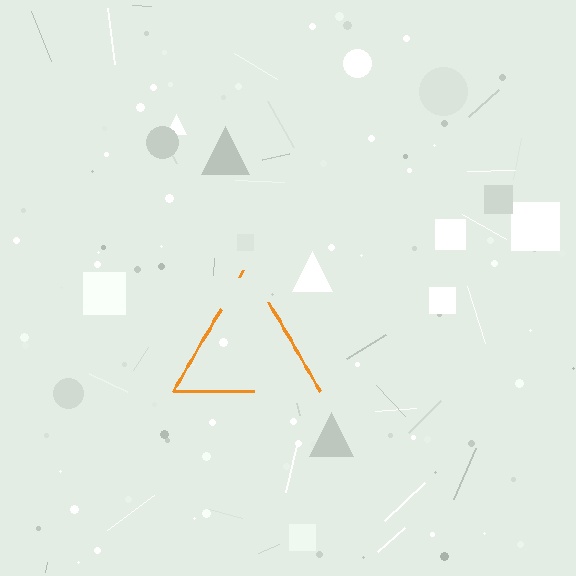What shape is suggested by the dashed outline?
The dashed outline suggests a triangle.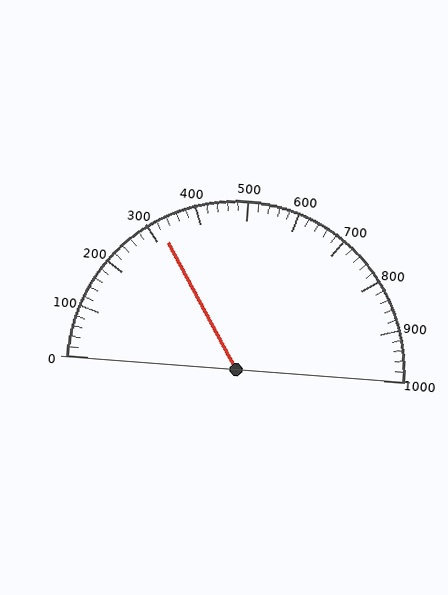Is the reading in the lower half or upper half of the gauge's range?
The reading is in the lower half of the range (0 to 1000).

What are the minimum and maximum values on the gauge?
The gauge ranges from 0 to 1000.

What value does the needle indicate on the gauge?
The needle indicates approximately 320.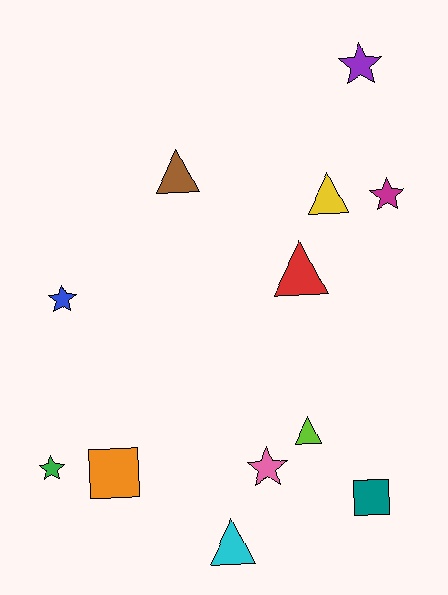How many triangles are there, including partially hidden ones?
There are 5 triangles.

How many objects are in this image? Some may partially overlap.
There are 12 objects.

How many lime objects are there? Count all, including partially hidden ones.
There is 1 lime object.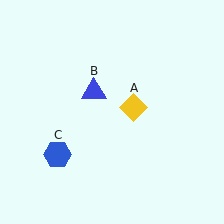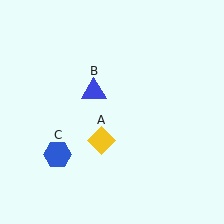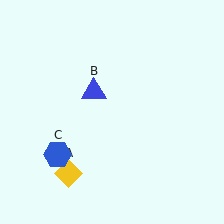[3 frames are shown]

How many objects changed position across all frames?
1 object changed position: yellow diamond (object A).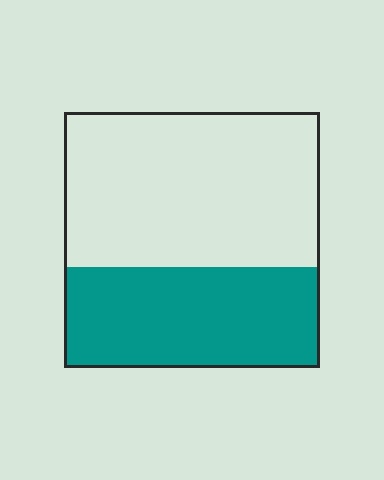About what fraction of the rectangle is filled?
About two fifths (2/5).